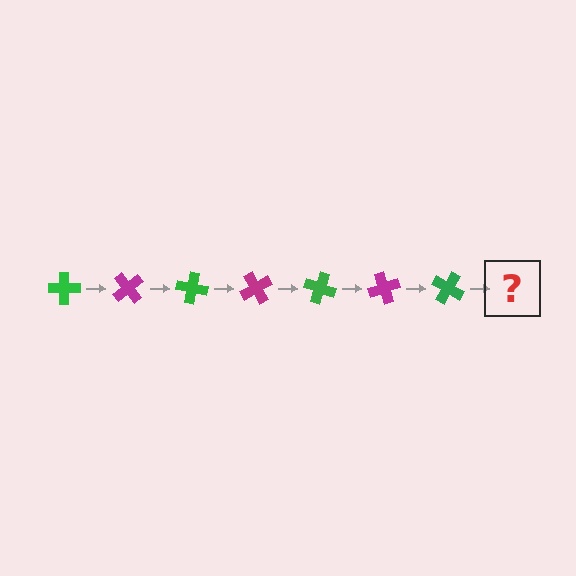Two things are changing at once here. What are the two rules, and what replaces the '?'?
The two rules are that it rotates 50 degrees each step and the color cycles through green and magenta. The '?' should be a magenta cross, rotated 350 degrees from the start.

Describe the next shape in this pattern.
It should be a magenta cross, rotated 350 degrees from the start.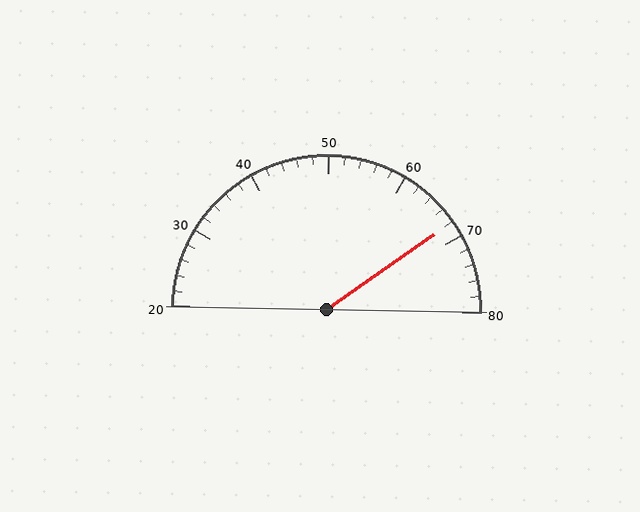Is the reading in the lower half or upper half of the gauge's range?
The reading is in the upper half of the range (20 to 80).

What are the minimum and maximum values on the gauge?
The gauge ranges from 20 to 80.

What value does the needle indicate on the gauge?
The needle indicates approximately 68.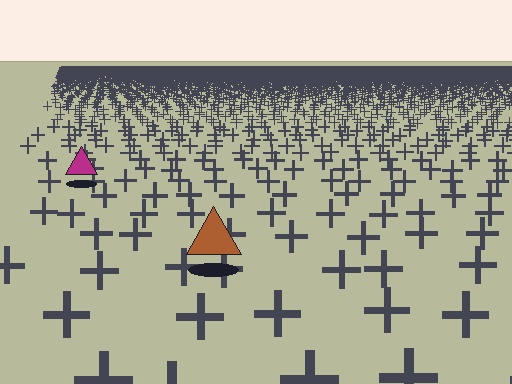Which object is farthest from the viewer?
The magenta triangle is farthest from the viewer. It appears smaller and the ground texture around it is denser.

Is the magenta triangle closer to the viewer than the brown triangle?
No. The brown triangle is closer — you can tell from the texture gradient: the ground texture is coarser near it.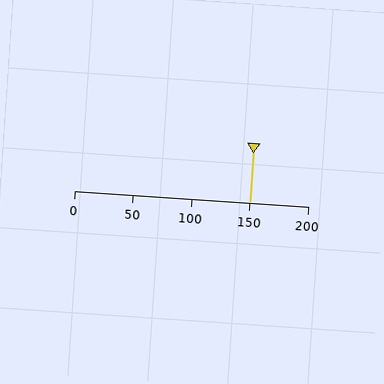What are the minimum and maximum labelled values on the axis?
The axis runs from 0 to 200.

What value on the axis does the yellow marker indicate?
The marker indicates approximately 150.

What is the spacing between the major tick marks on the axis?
The major ticks are spaced 50 apart.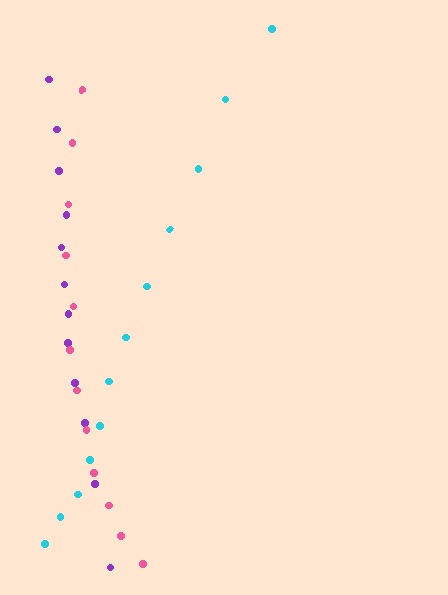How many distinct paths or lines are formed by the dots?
There are 3 distinct paths.